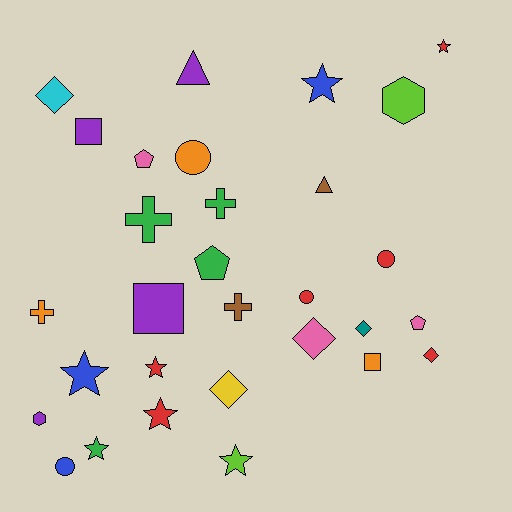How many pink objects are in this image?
There are 3 pink objects.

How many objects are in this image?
There are 30 objects.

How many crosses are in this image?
There are 4 crosses.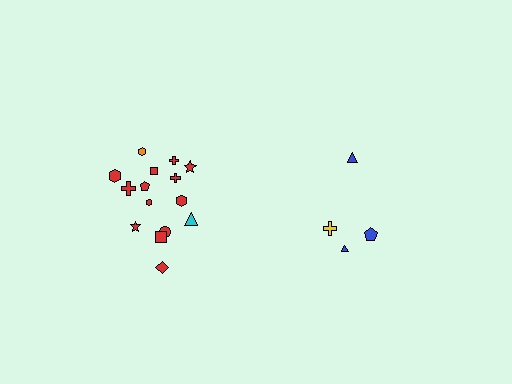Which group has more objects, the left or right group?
The left group.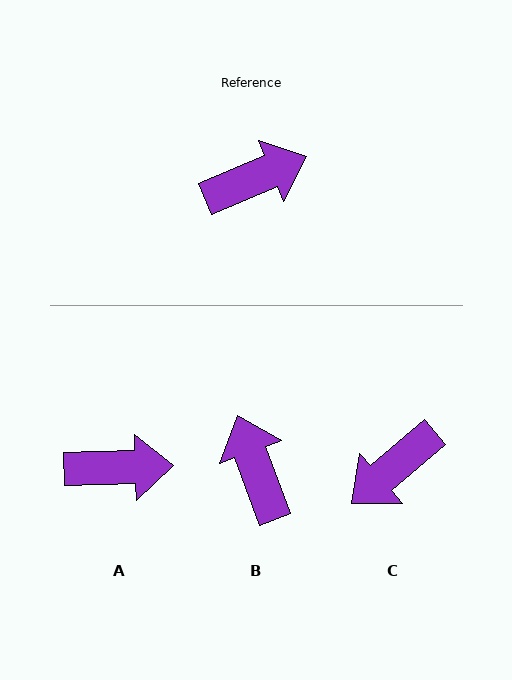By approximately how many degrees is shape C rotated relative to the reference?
Approximately 162 degrees clockwise.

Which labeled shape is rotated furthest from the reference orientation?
C, about 162 degrees away.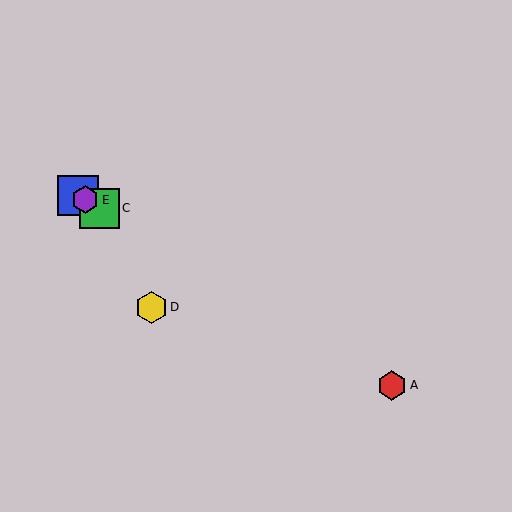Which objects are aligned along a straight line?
Objects A, B, C, E are aligned along a straight line.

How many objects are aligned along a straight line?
4 objects (A, B, C, E) are aligned along a straight line.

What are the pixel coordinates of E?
Object E is at (85, 200).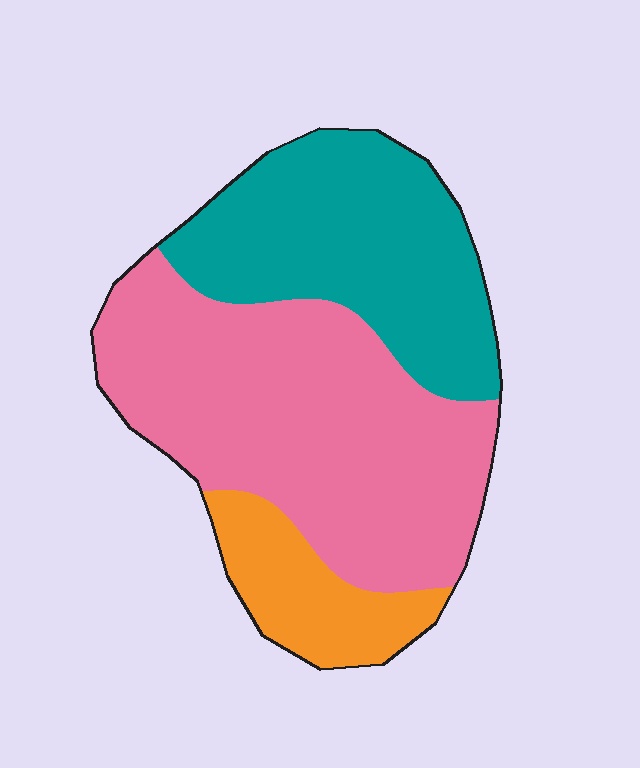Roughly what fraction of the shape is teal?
Teal takes up about one third (1/3) of the shape.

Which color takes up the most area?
Pink, at roughly 50%.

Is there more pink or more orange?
Pink.